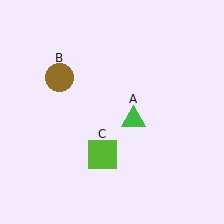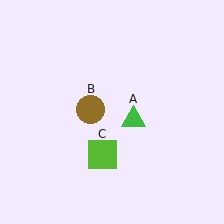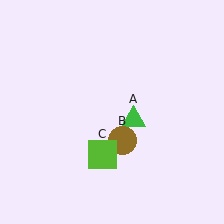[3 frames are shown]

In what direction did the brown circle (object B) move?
The brown circle (object B) moved down and to the right.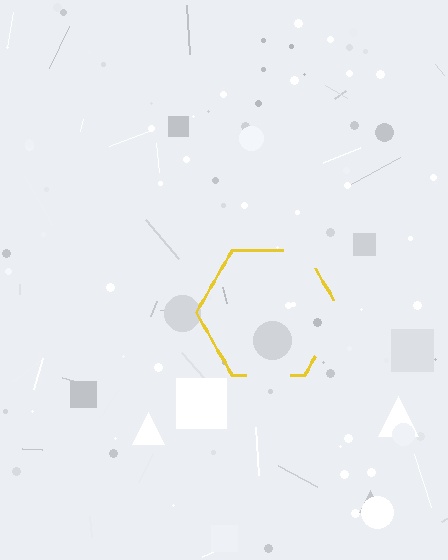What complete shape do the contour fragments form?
The contour fragments form a hexagon.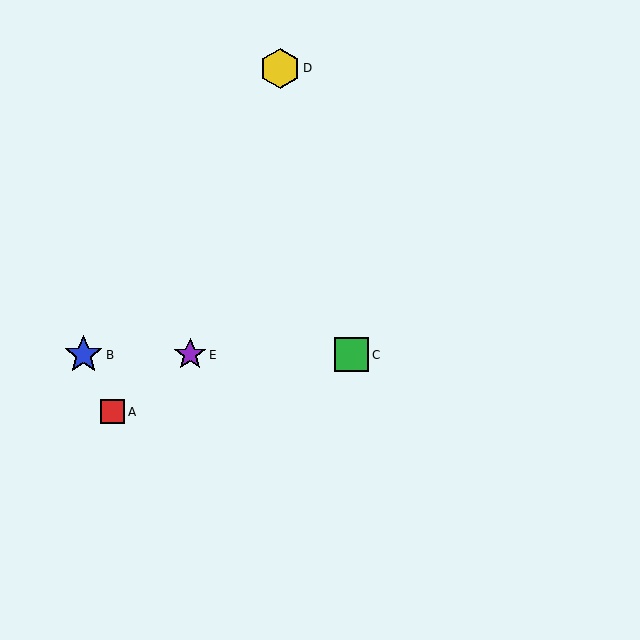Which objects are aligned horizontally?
Objects B, C, E are aligned horizontally.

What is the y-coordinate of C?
Object C is at y≈355.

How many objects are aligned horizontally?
3 objects (B, C, E) are aligned horizontally.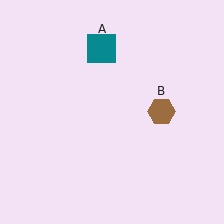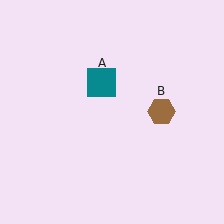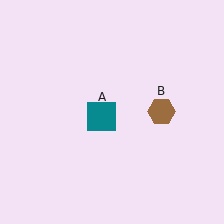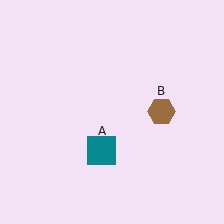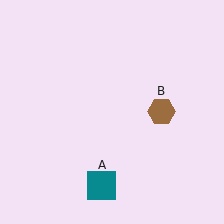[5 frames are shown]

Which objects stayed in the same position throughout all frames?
Brown hexagon (object B) remained stationary.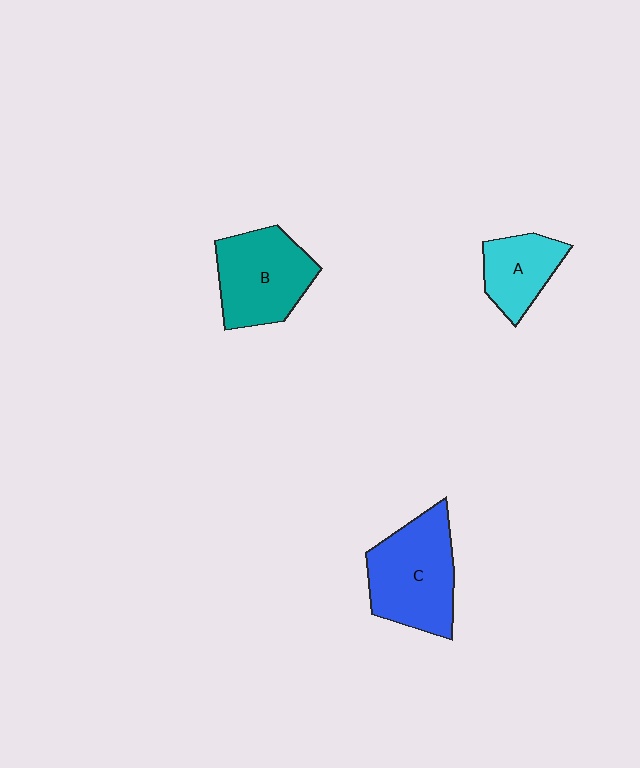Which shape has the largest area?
Shape C (blue).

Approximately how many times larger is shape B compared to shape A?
Approximately 1.5 times.